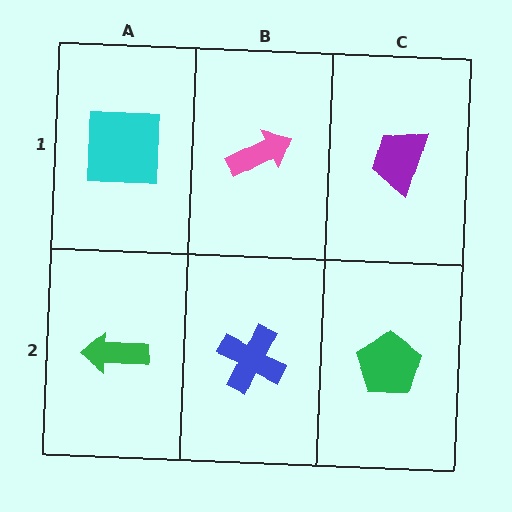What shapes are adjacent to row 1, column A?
A green arrow (row 2, column A), a pink arrow (row 1, column B).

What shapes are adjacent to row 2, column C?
A purple trapezoid (row 1, column C), a blue cross (row 2, column B).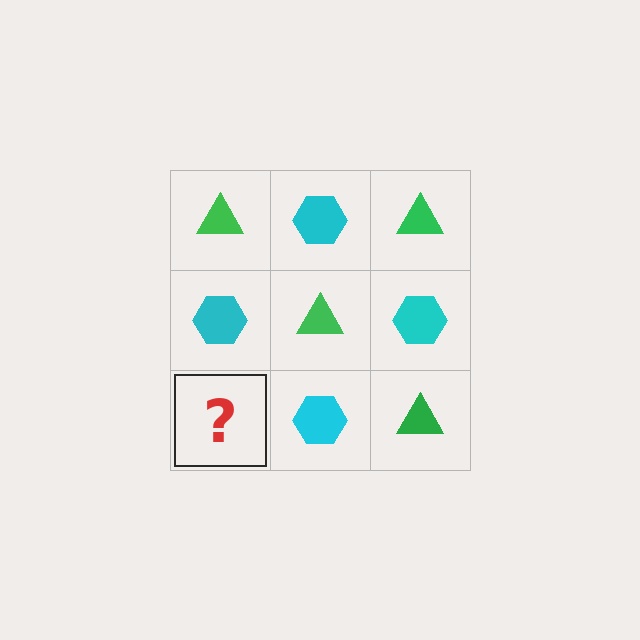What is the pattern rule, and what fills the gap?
The rule is that it alternates green triangle and cyan hexagon in a checkerboard pattern. The gap should be filled with a green triangle.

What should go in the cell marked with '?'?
The missing cell should contain a green triangle.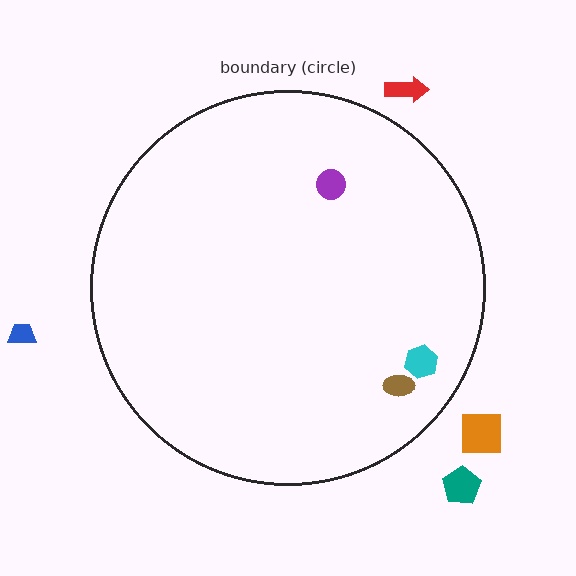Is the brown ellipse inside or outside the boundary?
Inside.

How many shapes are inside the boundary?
3 inside, 4 outside.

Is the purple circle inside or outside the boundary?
Inside.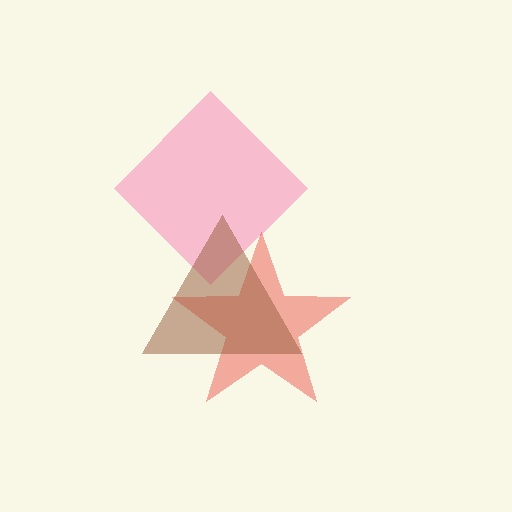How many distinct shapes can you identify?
There are 3 distinct shapes: a pink diamond, a red star, a brown triangle.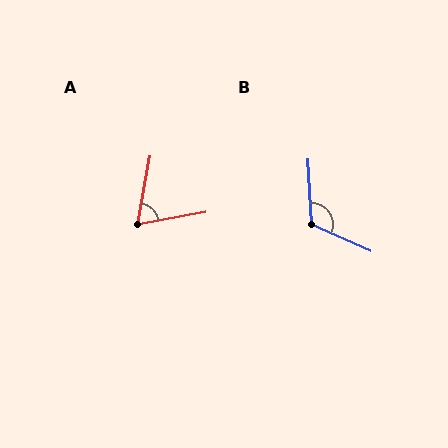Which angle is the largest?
B, at approximately 118 degrees.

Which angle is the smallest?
A, at approximately 69 degrees.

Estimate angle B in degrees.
Approximately 118 degrees.